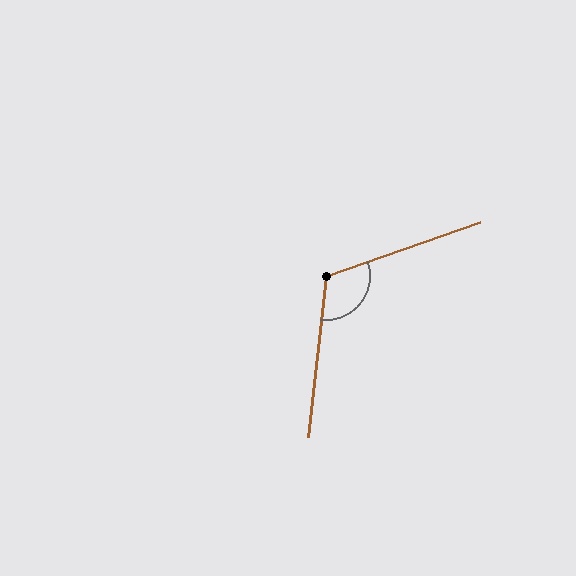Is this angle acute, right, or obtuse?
It is obtuse.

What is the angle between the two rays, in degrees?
Approximately 115 degrees.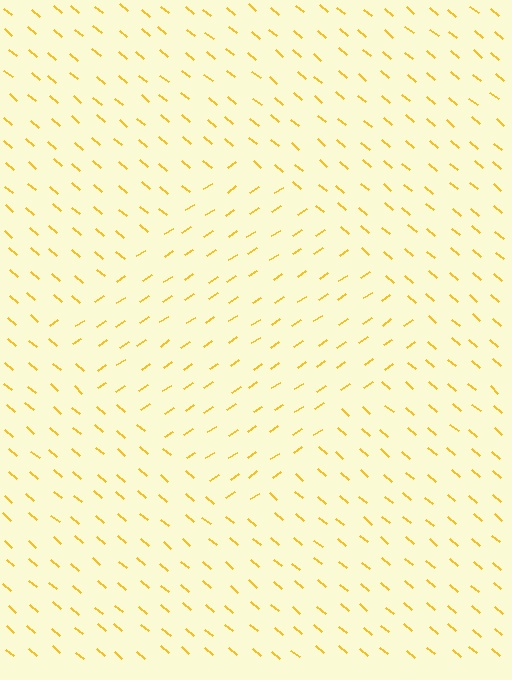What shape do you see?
I see a diamond.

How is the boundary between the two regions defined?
The boundary is defined purely by a change in line orientation (approximately 74 degrees difference). All lines are the same color and thickness.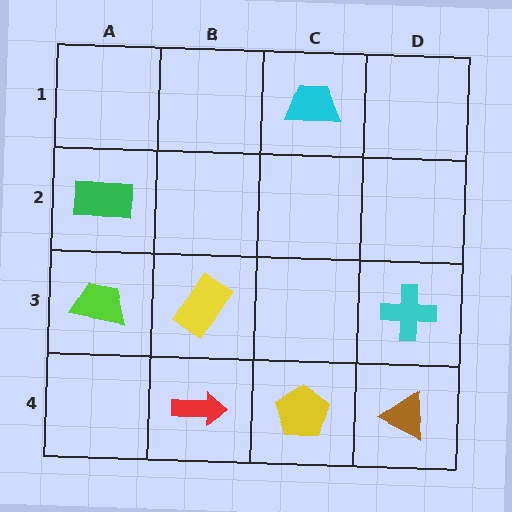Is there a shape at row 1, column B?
No, that cell is empty.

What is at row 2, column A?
A green rectangle.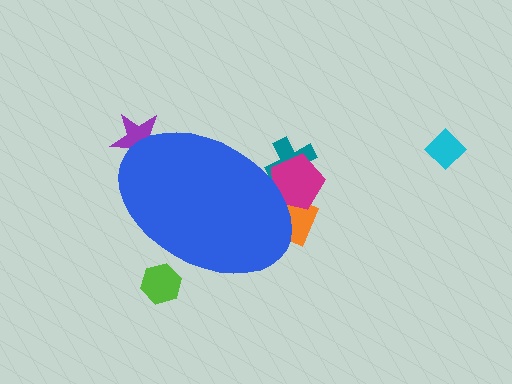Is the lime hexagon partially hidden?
Yes, the lime hexagon is partially hidden behind the blue ellipse.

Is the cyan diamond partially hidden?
No, the cyan diamond is fully visible.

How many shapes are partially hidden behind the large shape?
5 shapes are partially hidden.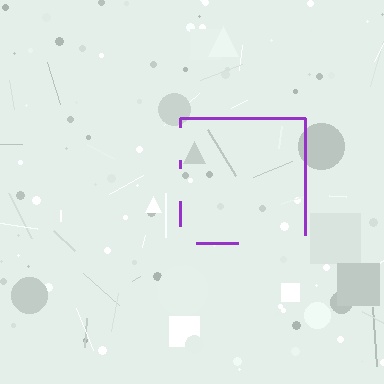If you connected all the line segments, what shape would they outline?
They would outline a square.